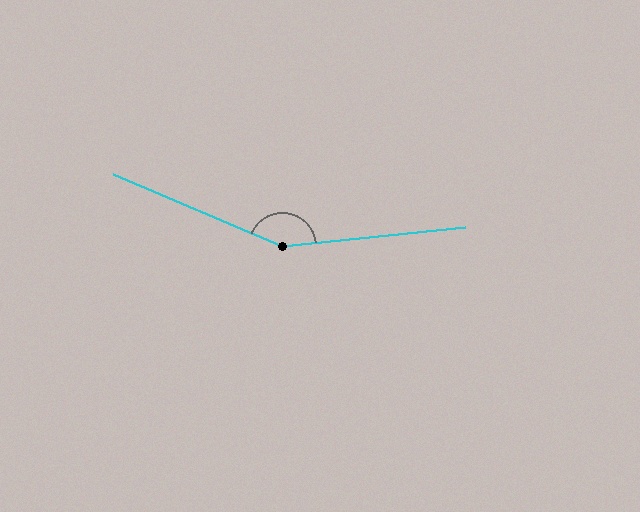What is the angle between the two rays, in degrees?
Approximately 151 degrees.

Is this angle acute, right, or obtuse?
It is obtuse.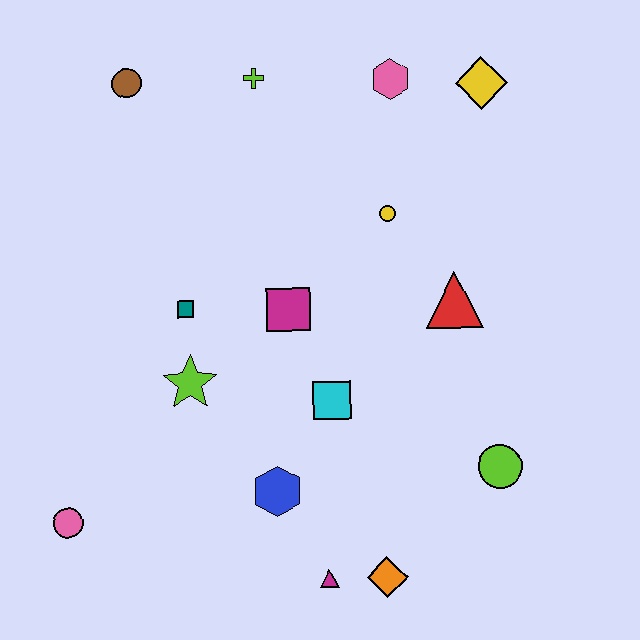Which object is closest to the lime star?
The teal square is closest to the lime star.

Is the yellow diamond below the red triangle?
No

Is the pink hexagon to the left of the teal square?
No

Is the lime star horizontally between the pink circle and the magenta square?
Yes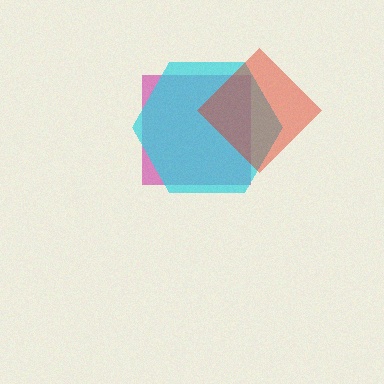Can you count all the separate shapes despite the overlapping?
Yes, there are 3 separate shapes.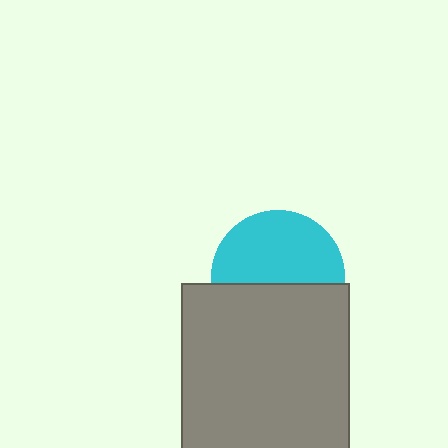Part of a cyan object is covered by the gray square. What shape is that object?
It is a circle.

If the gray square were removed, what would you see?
You would see the complete cyan circle.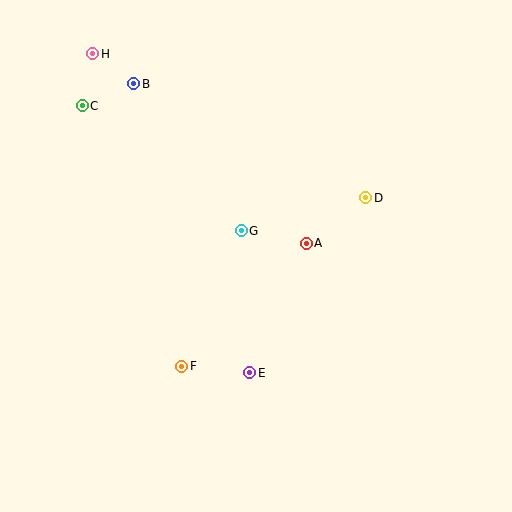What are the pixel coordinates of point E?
Point E is at (250, 373).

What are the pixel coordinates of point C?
Point C is at (82, 106).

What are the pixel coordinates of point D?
Point D is at (366, 198).